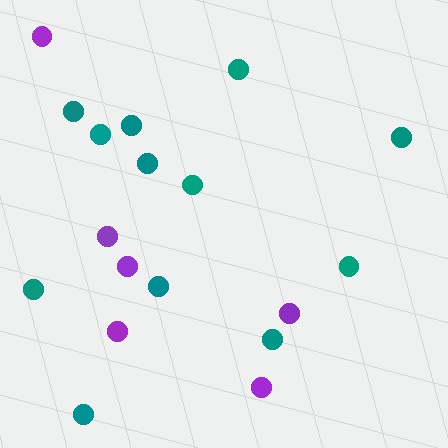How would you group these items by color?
There are 2 groups: one group of purple circles (6) and one group of teal circles (12).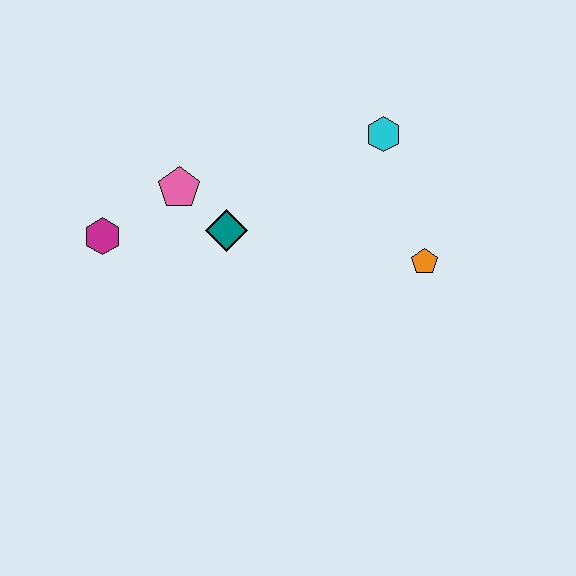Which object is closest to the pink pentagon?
The teal diamond is closest to the pink pentagon.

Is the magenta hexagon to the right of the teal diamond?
No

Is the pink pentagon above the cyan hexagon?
No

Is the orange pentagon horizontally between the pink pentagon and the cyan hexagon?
No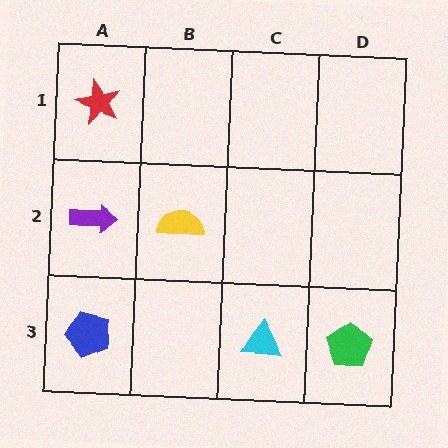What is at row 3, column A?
A blue pentagon.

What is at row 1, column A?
A red star.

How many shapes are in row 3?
3 shapes.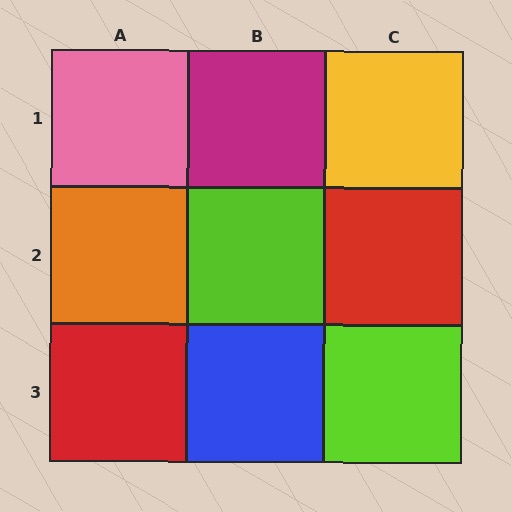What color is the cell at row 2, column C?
Red.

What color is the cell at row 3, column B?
Blue.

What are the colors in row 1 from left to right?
Pink, magenta, yellow.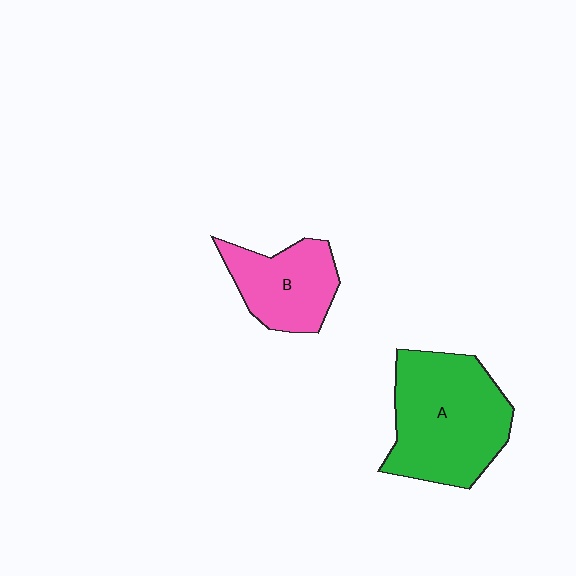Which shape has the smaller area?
Shape B (pink).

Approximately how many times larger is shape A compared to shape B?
Approximately 1.7 times.